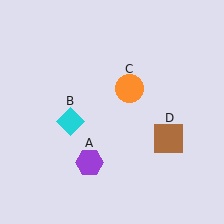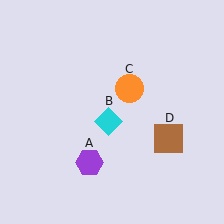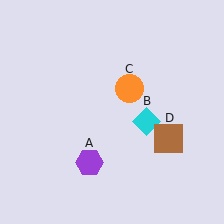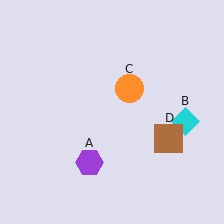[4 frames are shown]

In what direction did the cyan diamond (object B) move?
The cyan diamond (object B) moved right.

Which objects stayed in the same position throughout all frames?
Purple hexagon (object A) and orange circle (object C) and brown square (object D) remained stationary.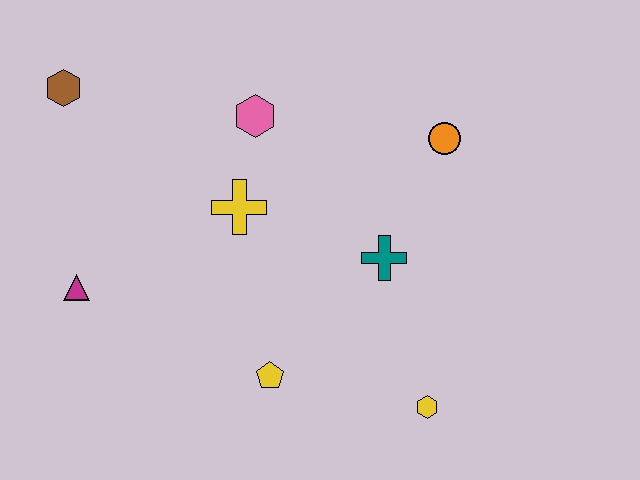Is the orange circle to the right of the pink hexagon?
Yes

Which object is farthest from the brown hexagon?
The yellow hexagon is farthest from the brown hexagon.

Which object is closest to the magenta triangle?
The yellow cross is closest to the magenta triangle.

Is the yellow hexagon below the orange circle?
Yes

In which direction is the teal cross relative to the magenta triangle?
The teal cross is to the right of the magenta triangle.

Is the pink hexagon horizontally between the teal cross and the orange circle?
No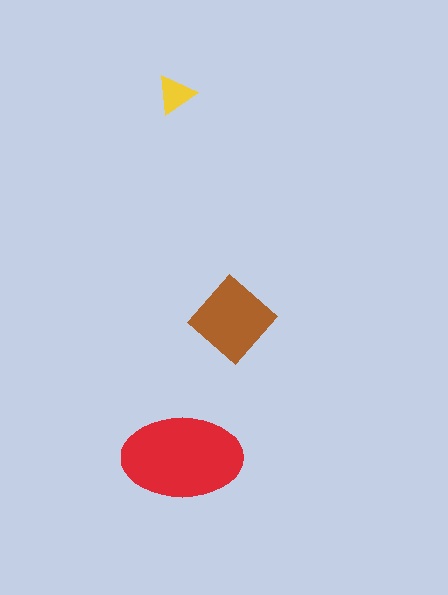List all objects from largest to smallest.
The red ellipse, the brown diamond, the yellow triangle.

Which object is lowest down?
The red ellipse is bottommost.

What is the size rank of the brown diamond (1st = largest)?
2nd.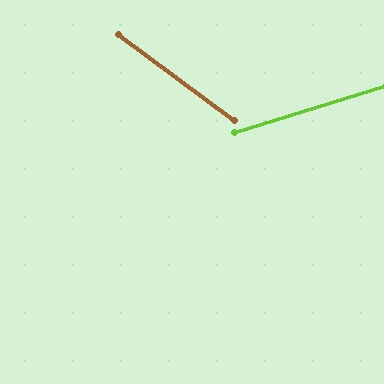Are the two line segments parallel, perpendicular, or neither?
Neither parallel nor perpendicular — they differ by about 54°.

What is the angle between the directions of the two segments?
Approximately 54 degrees.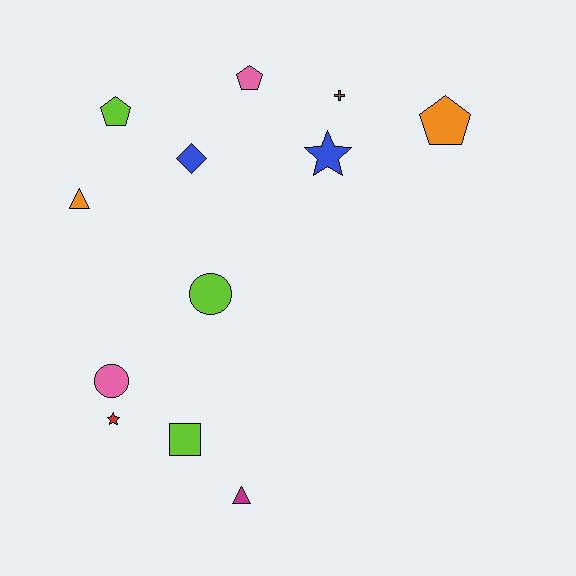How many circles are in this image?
There are 2 circles.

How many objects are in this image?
There are 12 objects.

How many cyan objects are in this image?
There are no cyan objects.